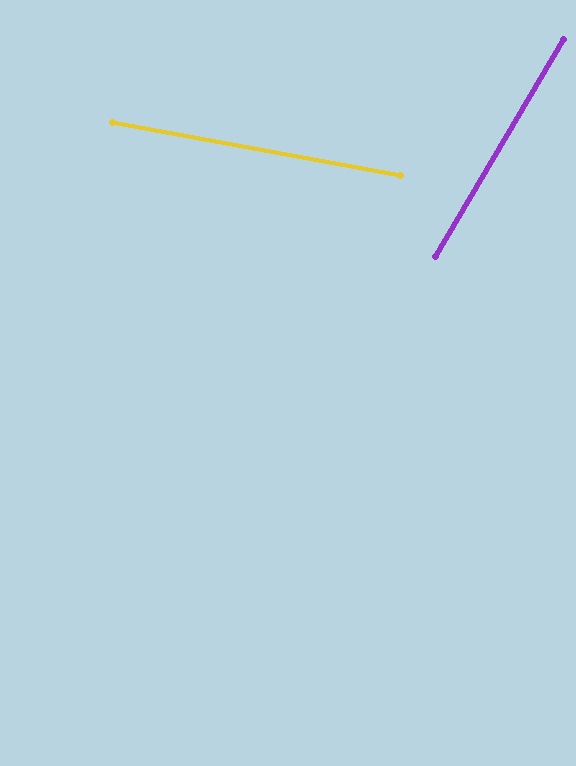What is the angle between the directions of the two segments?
Approximately 70 degrees.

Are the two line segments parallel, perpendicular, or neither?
Neither parallel nor perpendicular — they differ by about 70°.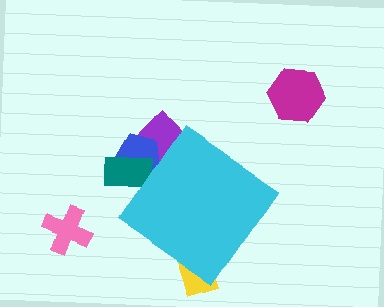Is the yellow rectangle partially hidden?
Yes, the yellow rectangle is partially hidden behind the cyan diamond.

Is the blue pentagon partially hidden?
Yes, the blue pentagon is partially hidden behind the cyan diamond.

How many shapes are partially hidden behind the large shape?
4 shapes are partially hidden.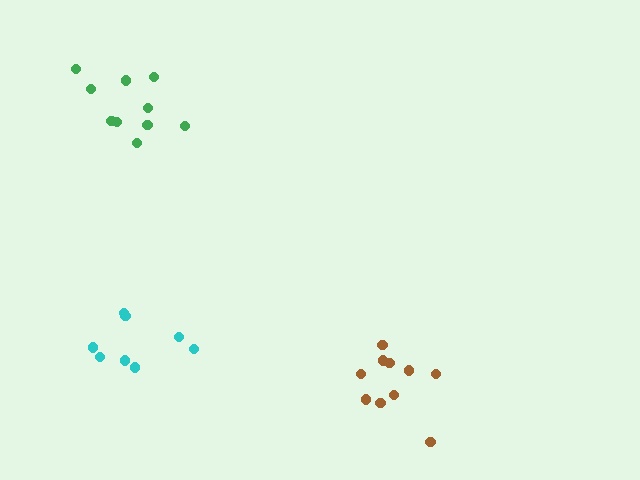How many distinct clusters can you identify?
There are 3 distinct clusters.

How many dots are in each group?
Group 1: 10 dots, Group 2: 10 dots, Group 3: 8 dots (28 total).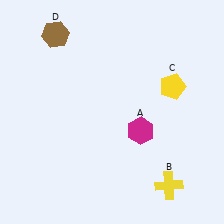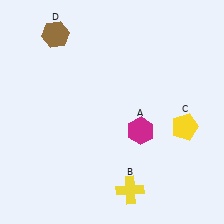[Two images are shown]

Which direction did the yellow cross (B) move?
The yellow cross (B) moved left.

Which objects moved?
The objects that moved are: the yellow cross (B), the yellow pentagon (C).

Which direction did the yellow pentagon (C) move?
The yellow pentagon (C) moved down.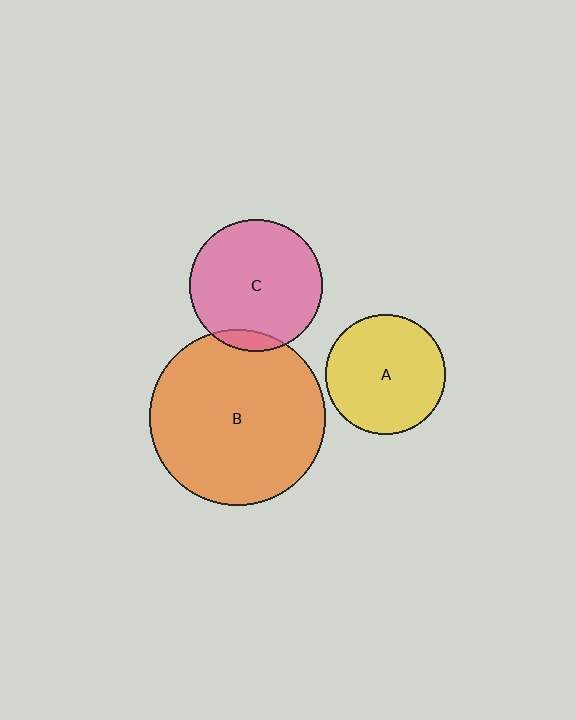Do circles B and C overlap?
Yes.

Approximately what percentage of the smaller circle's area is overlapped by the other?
Approximately 10%.